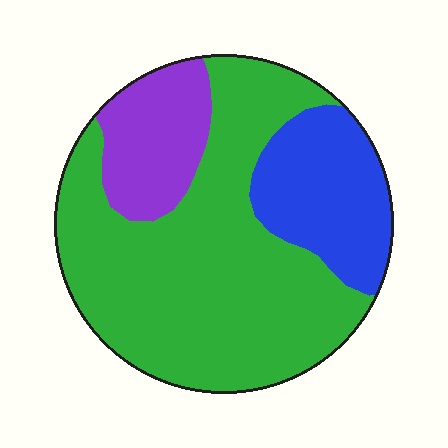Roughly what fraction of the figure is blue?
Blue covers around 20% of the figure.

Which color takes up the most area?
Green, at roughly 65%.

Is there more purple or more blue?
Blue.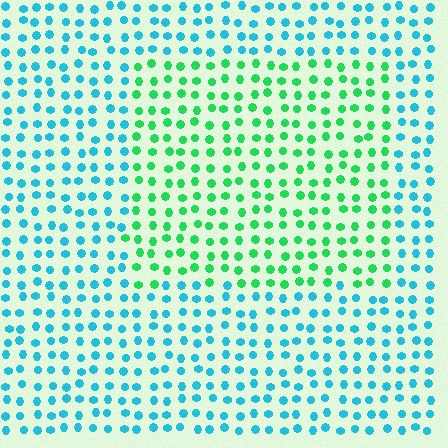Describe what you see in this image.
The image is filled with small cyan elements in a uniform arrangement. A rectangle-shaped region is visible where the elements are tinted to a slightly different hue, forming a subtle color boundary.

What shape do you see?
I see a rectangle.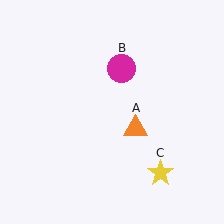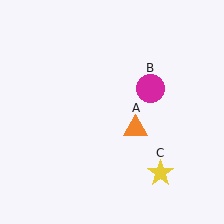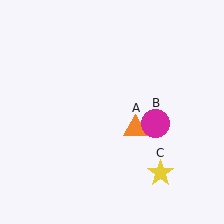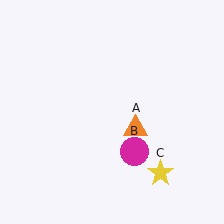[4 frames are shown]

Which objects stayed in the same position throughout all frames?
Orange triangle (object A) and yellow star (object C) remained stationary.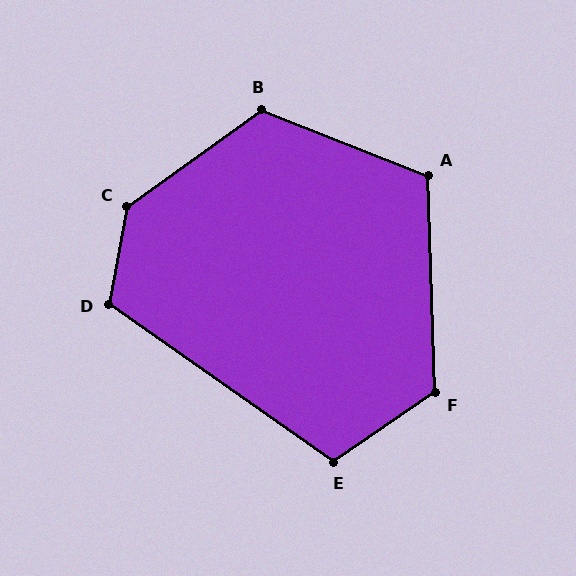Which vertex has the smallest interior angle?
E, at approximately 110 degrees.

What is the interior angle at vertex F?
Approximately 123 degrees (obtuse).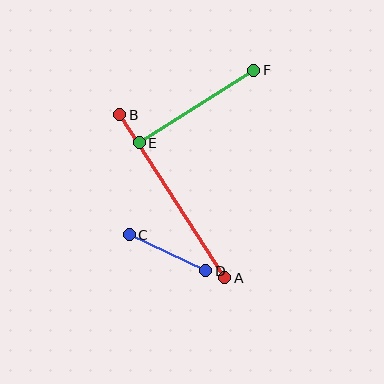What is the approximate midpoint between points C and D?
The midpoint is at approximately (167, 253) pixels.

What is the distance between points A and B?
The distance is approximately 194 pixels.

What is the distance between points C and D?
The distance is approximately 84 pixels.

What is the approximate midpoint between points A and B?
The midpoint is at approximately (172, 196) pixels.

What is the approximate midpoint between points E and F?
The midpoint is at approximately (196, 106) pixels.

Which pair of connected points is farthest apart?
Points A and B are farthest apart.